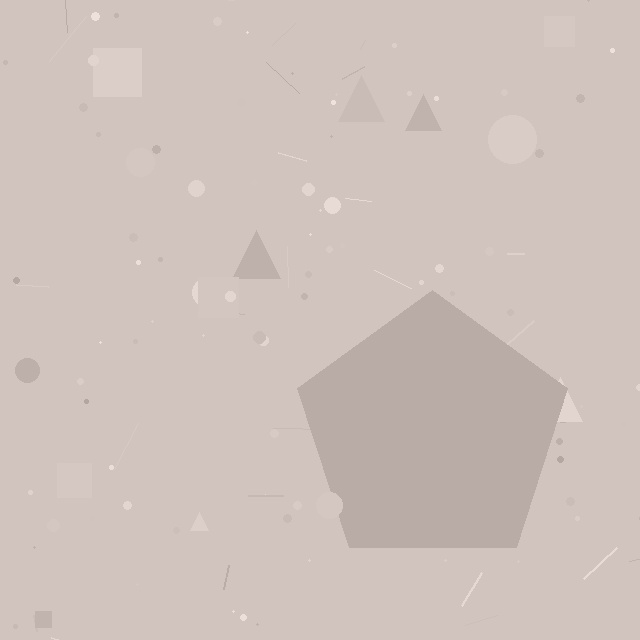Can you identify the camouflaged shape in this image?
The camouflaged shape is a pentagon.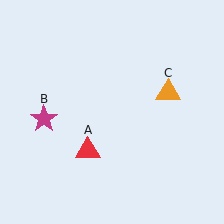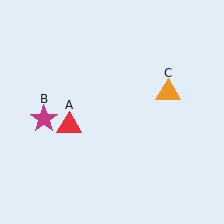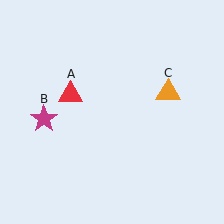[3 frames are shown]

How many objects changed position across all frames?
1 object changed position: red triangle (object A).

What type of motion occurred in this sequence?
The red triangle (object A) rotated clockwise around the center of the scene.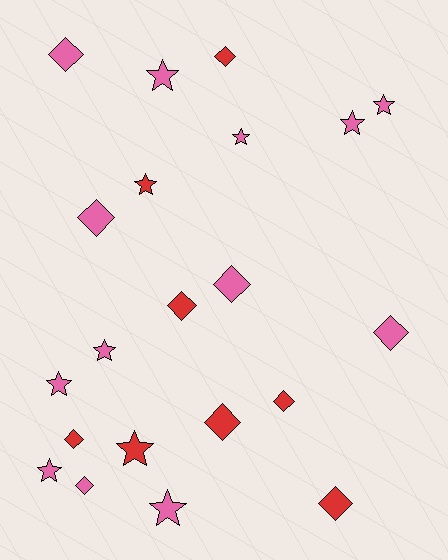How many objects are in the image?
There are 21 objects.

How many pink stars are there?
There are 8 pink stars.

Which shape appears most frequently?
Diamond, with 11 objects.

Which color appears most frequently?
Pink, with 13 objects.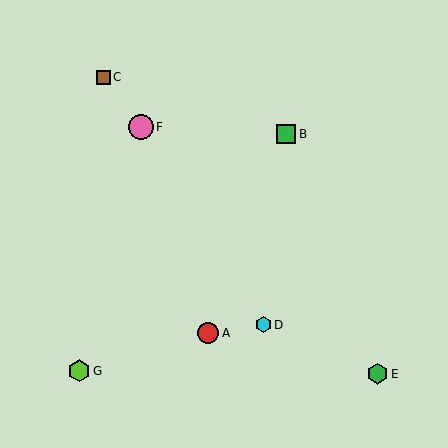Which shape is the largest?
The pink circle (labeled F) is the largest.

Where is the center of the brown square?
The center of the brown square is at (104, 77).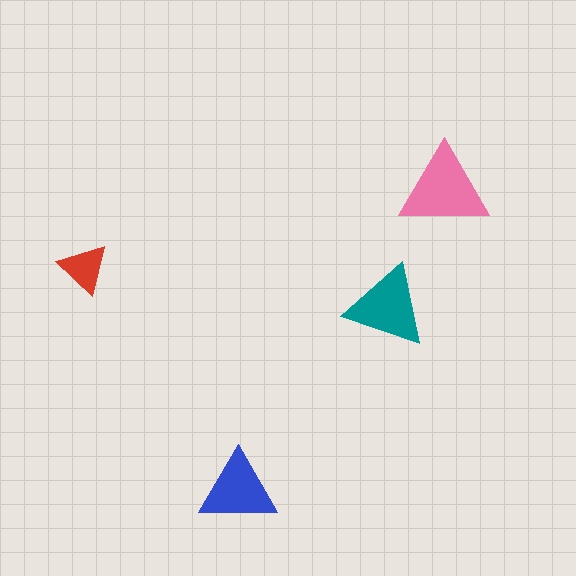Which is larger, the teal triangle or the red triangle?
The teal one.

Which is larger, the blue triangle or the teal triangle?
The teal one.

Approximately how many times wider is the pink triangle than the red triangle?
About 2 times wider.